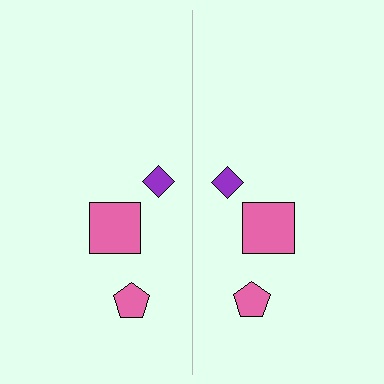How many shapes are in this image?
There are 6 shapes in this image.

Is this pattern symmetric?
Yes, this pattern has bilateral (reflection) symmetry.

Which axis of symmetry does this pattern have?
The pattern has a vertical axis of symmetry running through the center of the image.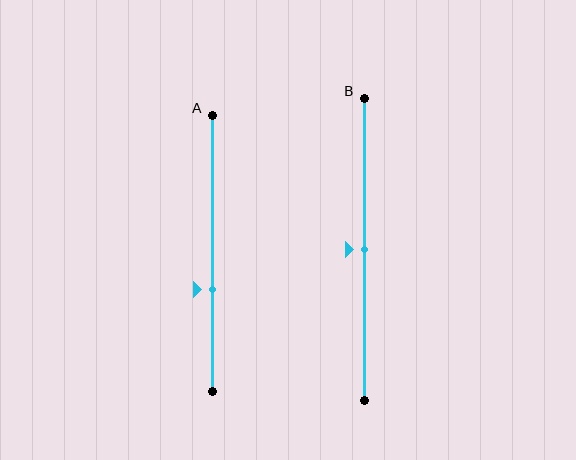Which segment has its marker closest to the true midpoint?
Segment B has its marker closest to the true midpoint.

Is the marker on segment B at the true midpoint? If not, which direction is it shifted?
Yes, the marker on segment B is at the true midpoint.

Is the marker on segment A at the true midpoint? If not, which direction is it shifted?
No, the marker on segment A is shifted downward by about 13% of the segment length.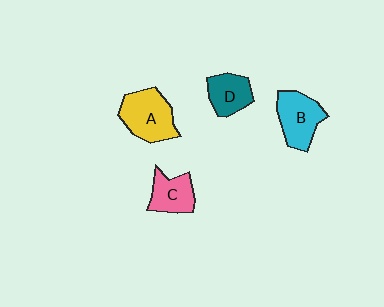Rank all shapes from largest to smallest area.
From largest to smallest: A (yellow), B (cyan), C (pink), D (teal).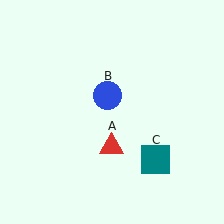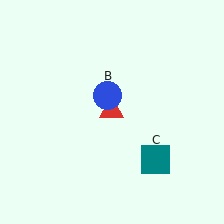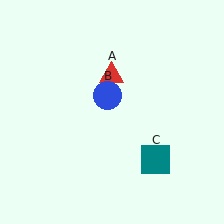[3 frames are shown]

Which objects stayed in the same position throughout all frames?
Blue circle (object B) and teal square (object C) remained stationary.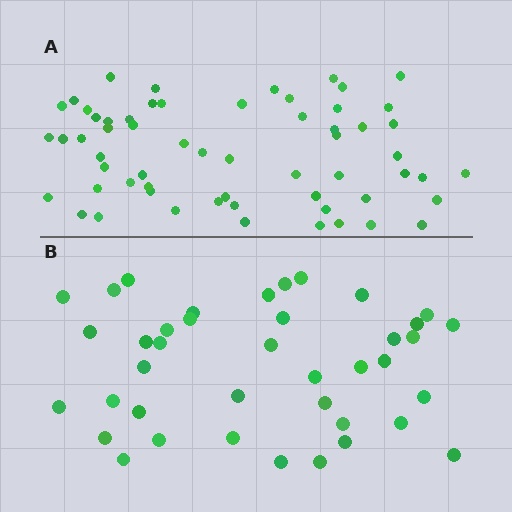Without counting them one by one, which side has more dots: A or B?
Region A (the top region) has more dots.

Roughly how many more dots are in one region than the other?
Region A has approximately 20 more dots than region B.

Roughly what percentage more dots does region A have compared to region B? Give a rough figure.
About 50% more.